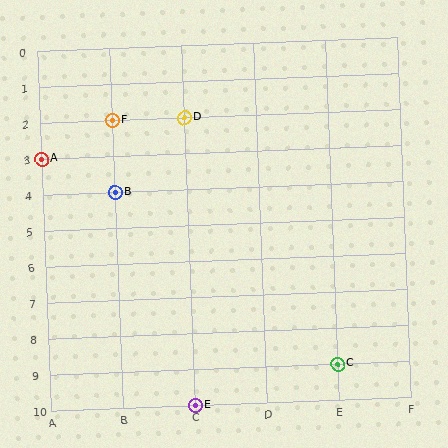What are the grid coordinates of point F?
Point F is at grid coordinates (B, 2).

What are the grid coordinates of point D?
Point D is at grid coordinates (C, 2).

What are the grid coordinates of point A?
Point A is at grid coordinates (A, 3).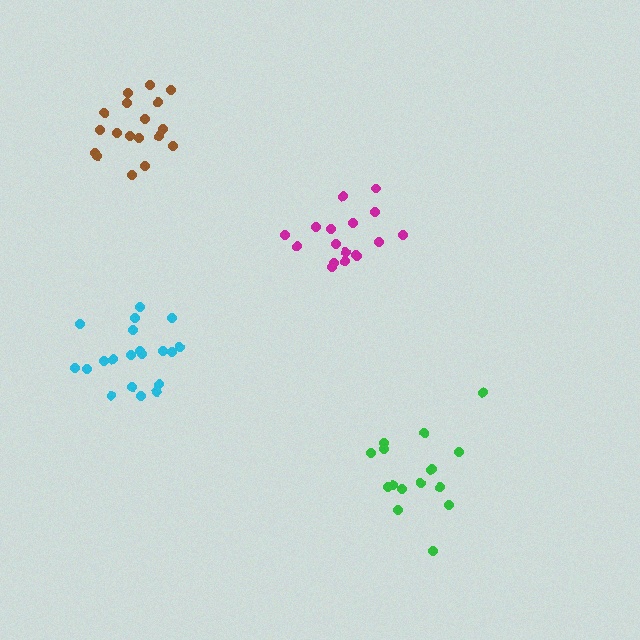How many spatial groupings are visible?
There are 4 spatial groupings.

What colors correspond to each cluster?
The clusters are colored: magenta, brown, cyan, green.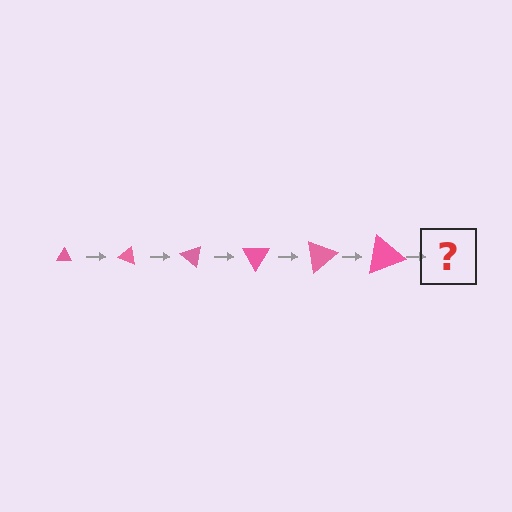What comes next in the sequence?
The next element should be a triangle, larger than the previous one and rotated 120 degrees from the start.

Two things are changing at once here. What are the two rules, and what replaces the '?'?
The two rules are that the triangle grows larger each step and it rotates 20 degrees each step. The '?' should be a triangle, larger than the previous one and rotated 120 degrees from the start.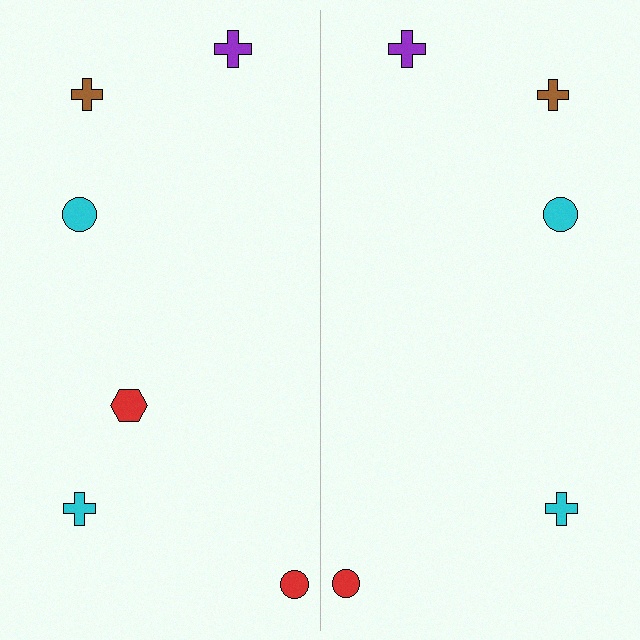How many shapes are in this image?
There are 11 shapes in this image.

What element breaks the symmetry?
A red hexagon is missing from the right side.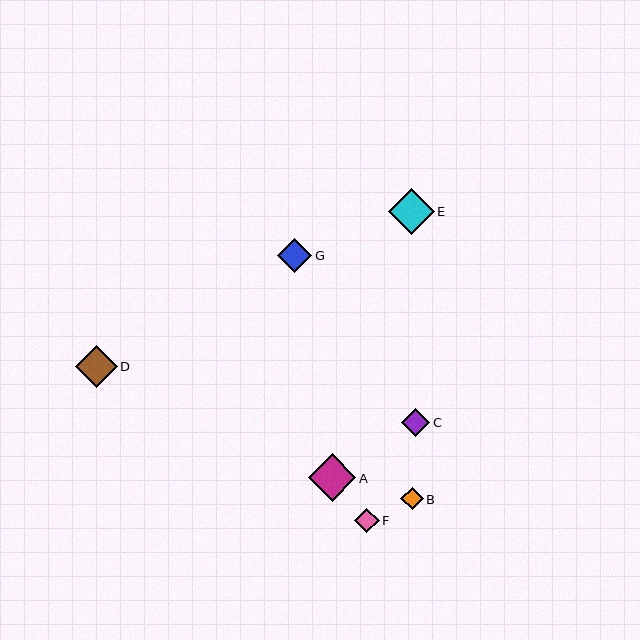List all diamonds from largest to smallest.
From largest to smallest: A, E, D, G, C, F, B.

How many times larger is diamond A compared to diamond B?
Diamond A is approximately 2.1 times the size of diamond B.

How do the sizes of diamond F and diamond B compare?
Diamond F and diamond B are approximately the same size.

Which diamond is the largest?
Diamond A is the largest with a size of approximately 48 pixels.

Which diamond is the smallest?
Diamond B is the smallest with a size of approximately 22 pixels.